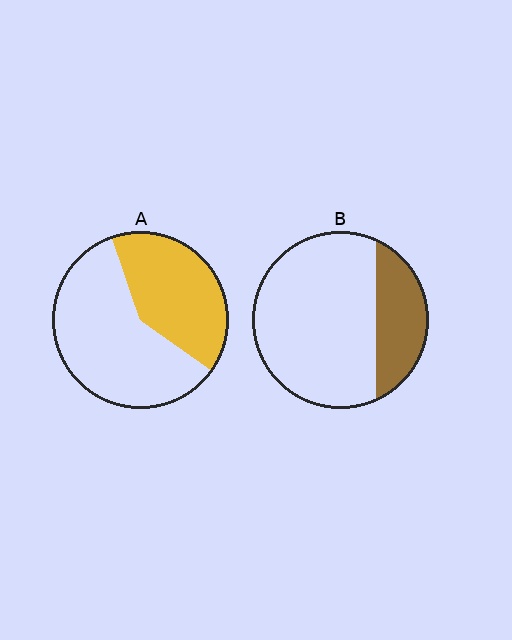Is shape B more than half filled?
No.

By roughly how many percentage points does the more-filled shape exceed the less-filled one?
By roughly 15 percentage points (A over B).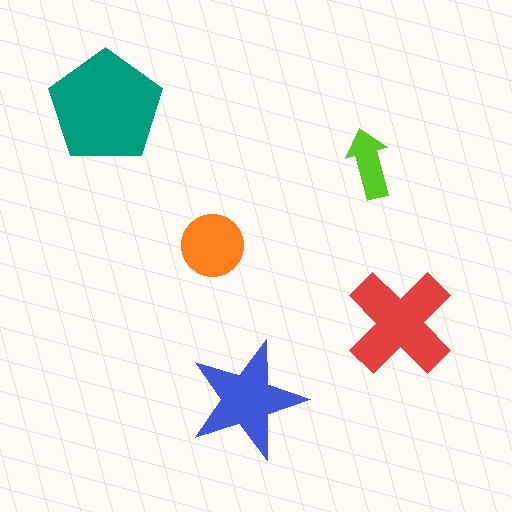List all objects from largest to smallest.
The teal pentagon, the red cross, the blue star, the orange circle, the lime arrow.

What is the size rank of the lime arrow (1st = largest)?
5th.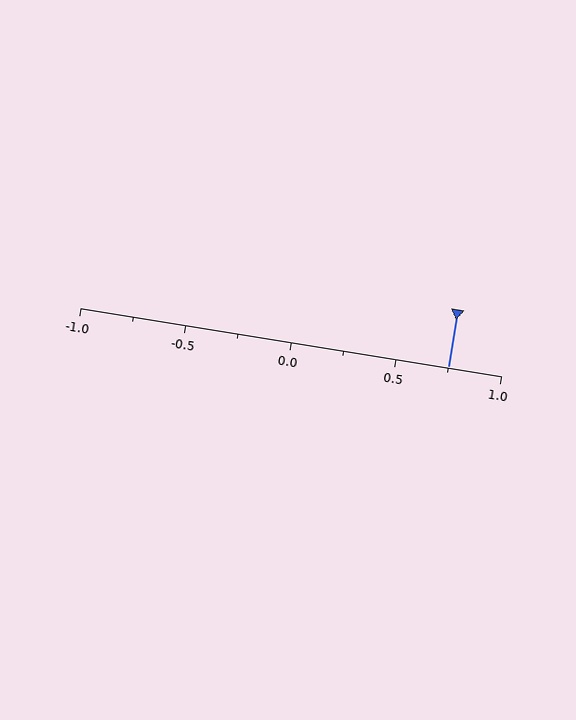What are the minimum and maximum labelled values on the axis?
The axis runs from -1.0 to 1.0.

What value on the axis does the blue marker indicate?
The marker indicates approximately 0.75.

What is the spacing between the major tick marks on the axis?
The major ticks are spaced 0.5 apart.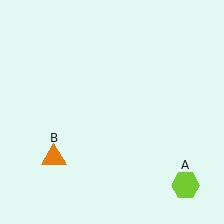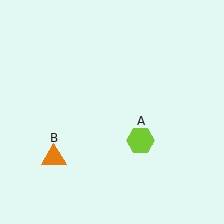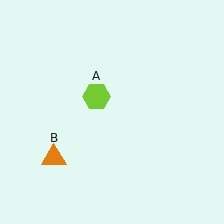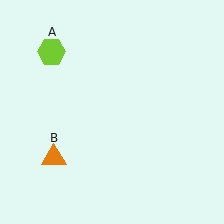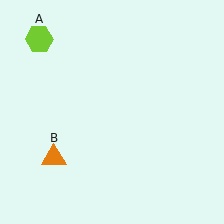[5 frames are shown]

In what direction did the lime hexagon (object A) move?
The lime hexagon (object A) moved up and to the left.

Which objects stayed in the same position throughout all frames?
Orange triangle (object B) remained stationary.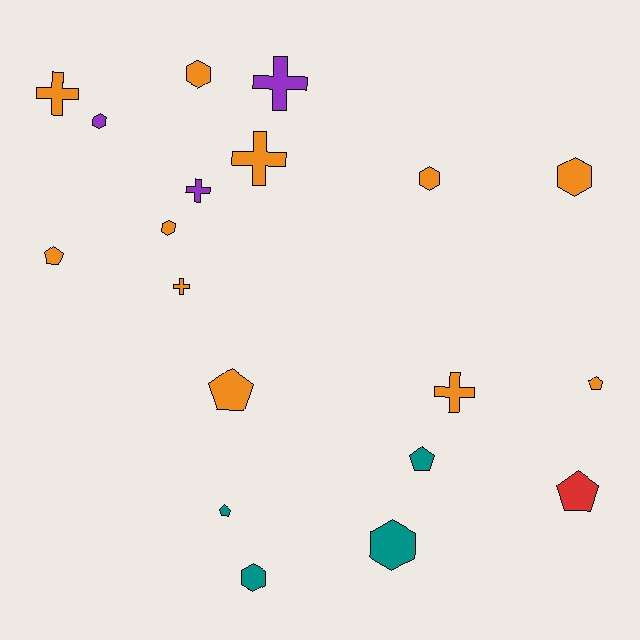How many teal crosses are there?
There are no teal crosses.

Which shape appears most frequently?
Hexagon, with 7 objects.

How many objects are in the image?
There are 19 objects.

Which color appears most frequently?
Orange, with 11 objects.